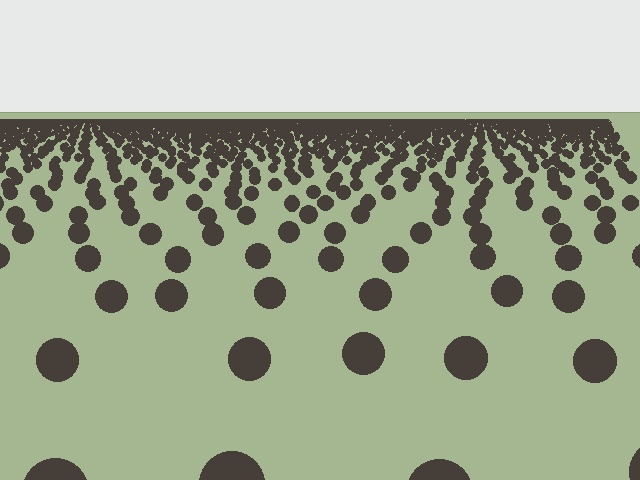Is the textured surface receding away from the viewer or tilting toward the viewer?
The surface is receding away from the viewer. Texture elements get smaller and denser toward the top.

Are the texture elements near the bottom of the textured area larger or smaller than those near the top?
Larger. Near the bottom, elements are closer to the viewer and appear at a bigger on-screen size.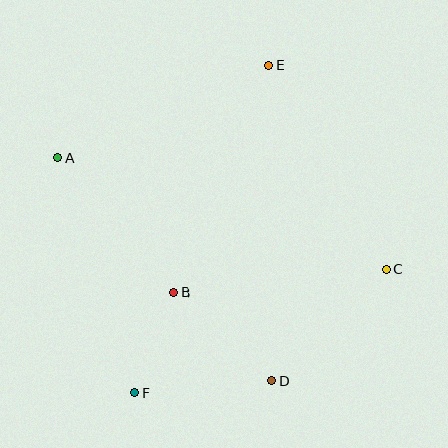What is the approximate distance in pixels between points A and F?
The distance between A and F is approximately 247 pixels.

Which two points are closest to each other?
Points B and F are closest to each other.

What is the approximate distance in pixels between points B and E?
The distance between B and E is approximately 246 pixels.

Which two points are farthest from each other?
Points E and F are farthest from each other.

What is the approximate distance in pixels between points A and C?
The distance between A and C is approximately 347 pixels.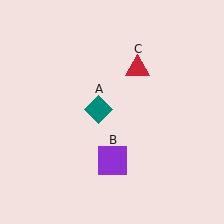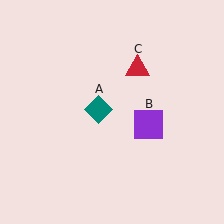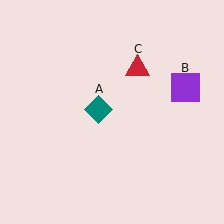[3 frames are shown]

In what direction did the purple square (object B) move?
The purple square (object B) moved up and to the right.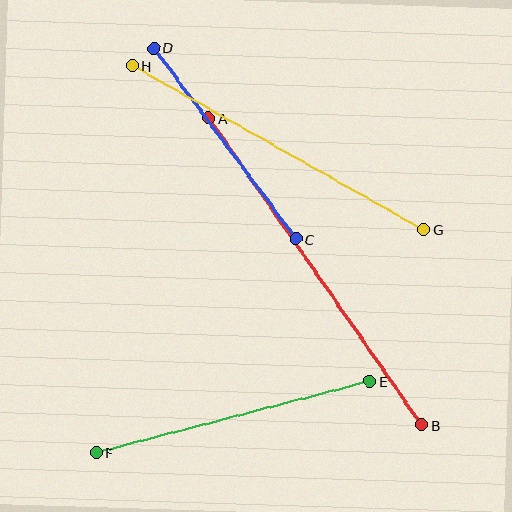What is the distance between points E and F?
The distance is approximately 283 pixels.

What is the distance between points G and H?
The distance is approximately 334 pixels.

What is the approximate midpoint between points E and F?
The midpoint is at approximately (233, 417) pixels.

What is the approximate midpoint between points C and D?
The midpoint is at approximately (225, 143) pixels.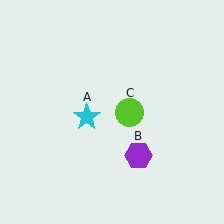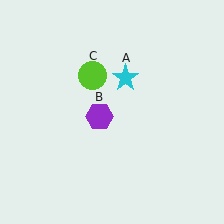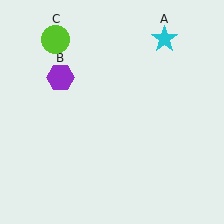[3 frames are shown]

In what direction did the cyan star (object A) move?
The cyan star (object A) moved up and to the right.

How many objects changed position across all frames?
3 objects changed position: cyan star (object A), purple hexagon (object B), lime circle (object C).